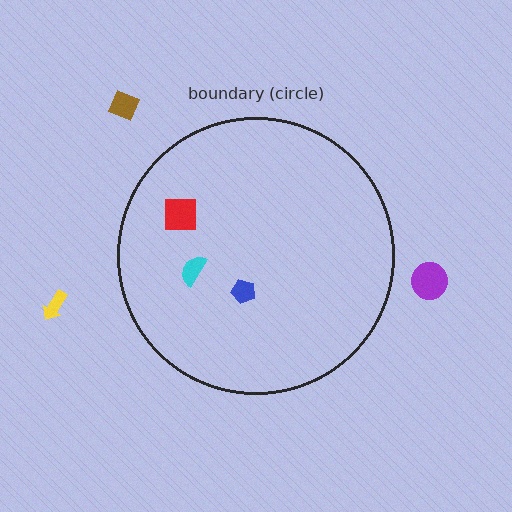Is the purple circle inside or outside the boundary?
Outside.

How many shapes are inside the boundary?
3 inside, 3 outside.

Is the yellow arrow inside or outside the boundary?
Outside.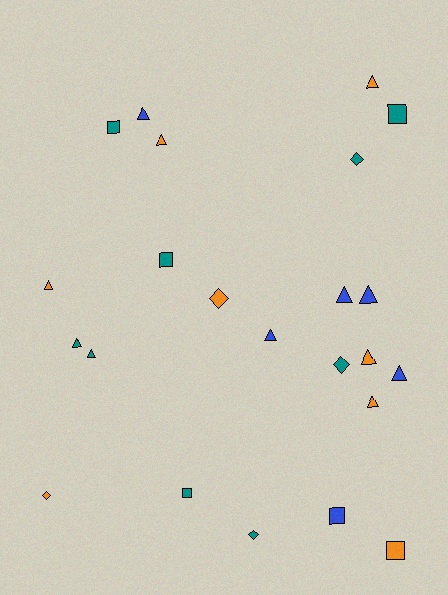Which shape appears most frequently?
Triangle, with 12 objects.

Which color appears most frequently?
Teal, with 9 objects.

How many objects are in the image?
There are 23 objects.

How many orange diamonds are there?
There are 2 orange diamonds.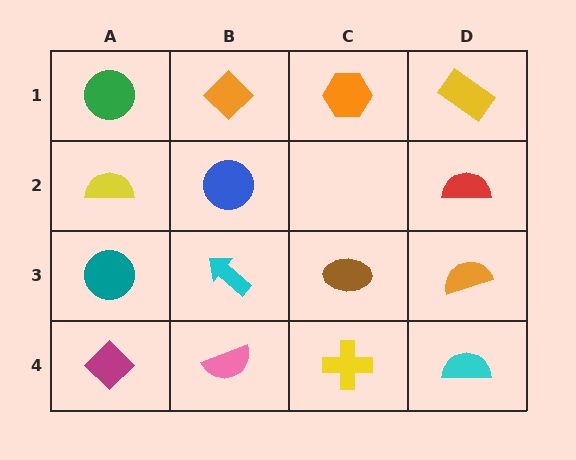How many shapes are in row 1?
4 shapes.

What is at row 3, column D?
An orange semicircle.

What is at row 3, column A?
A teal circle.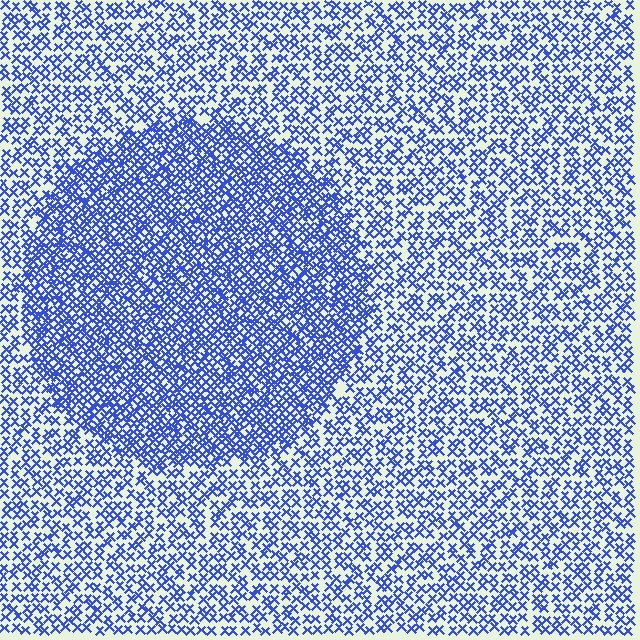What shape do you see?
I see a circle.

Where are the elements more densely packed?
The elements are more densely packed inside the circle boundary.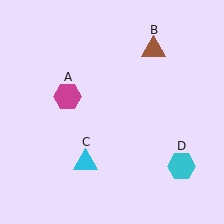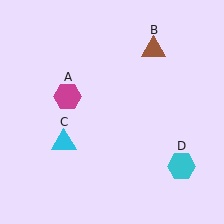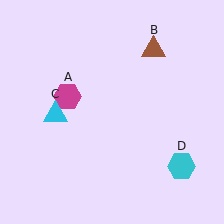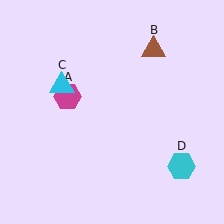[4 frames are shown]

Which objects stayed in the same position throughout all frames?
Magenta hexagon (object A) and brown triangle (object B) and cyan hexagon (object D) remained stationary.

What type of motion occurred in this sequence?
The cyan triangle (object C) rotated clockwise around the center of the scene.